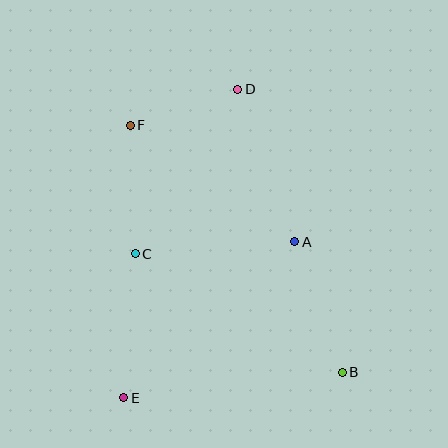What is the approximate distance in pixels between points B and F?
The distance between B and F is approximately 326 pixels.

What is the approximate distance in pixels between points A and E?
The distance between A and E is approximately 231 pixels.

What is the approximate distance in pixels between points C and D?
The distance between C and D is approximately 194 pixels.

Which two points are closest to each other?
Points D and F are closest to each other.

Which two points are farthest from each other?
Points D and E are farthest from each other.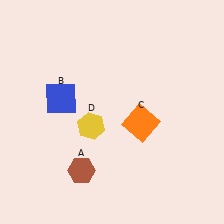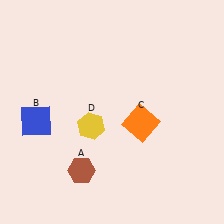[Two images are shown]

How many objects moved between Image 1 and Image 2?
1 object moved between the two images.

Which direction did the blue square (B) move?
The blue square (B) moved left.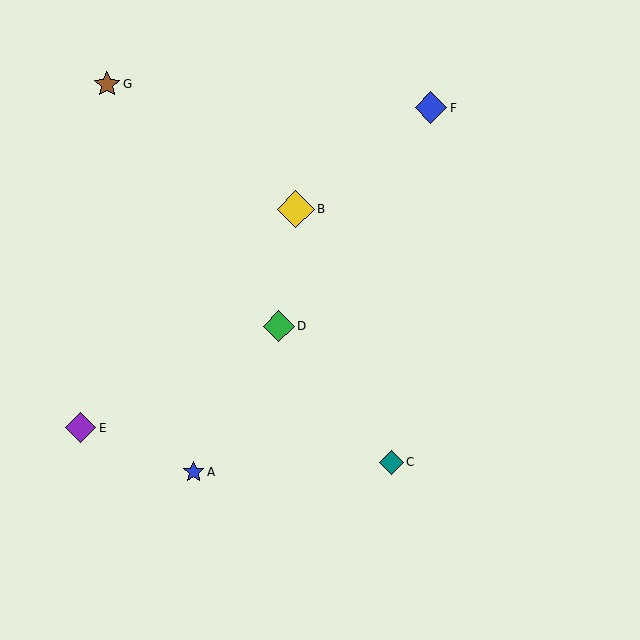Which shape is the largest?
The yellow diamond (labeled B) is the largest.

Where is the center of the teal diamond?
The center of the teal diamond is at (391, 462).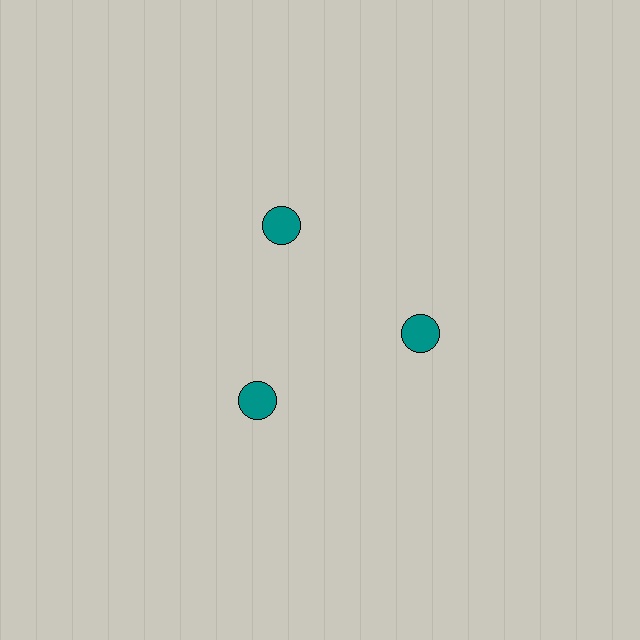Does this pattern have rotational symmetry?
Yes, this pattern has 3-fold rotational symmetry. It looks the same after rotating 120 degrees around the center.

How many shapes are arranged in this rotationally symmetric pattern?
There are 3 shapes, arranged in 3 groups of 1.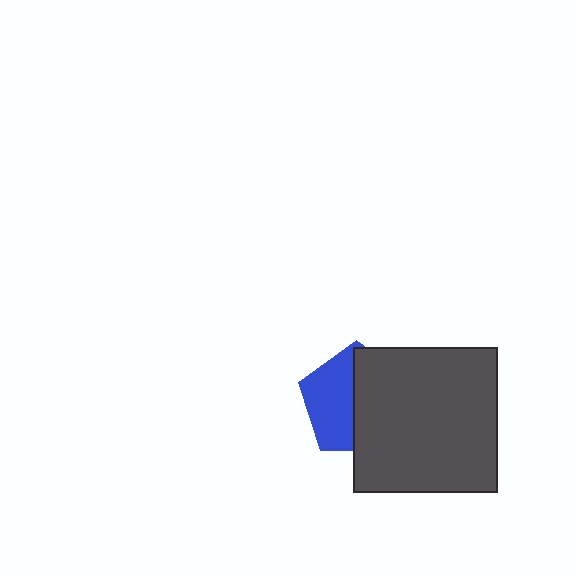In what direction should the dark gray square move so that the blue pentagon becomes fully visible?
The dark gray square should move right. That is the shortest direction to clear the overlap and leave the blue pentagon fully visible.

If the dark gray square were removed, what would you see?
You would see the complete blue pentagon.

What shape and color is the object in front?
The object in front is a dark gray square.